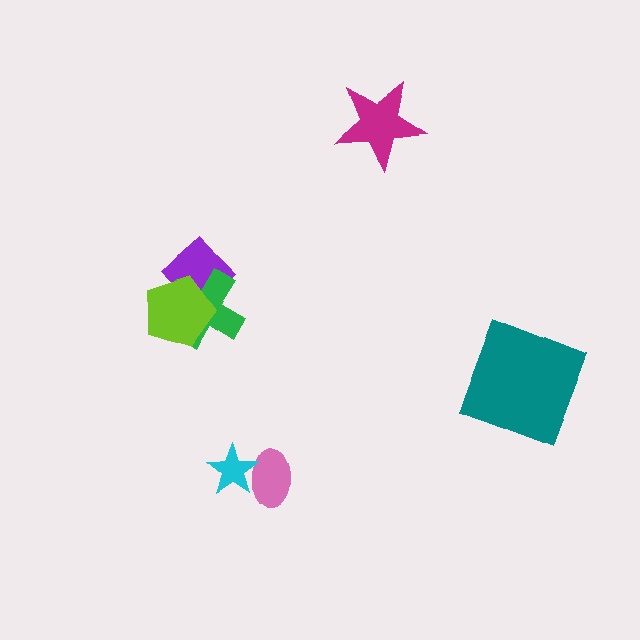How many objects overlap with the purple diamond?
2 objects overlap with the purple diamond.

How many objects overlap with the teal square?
0 objects overlap with the teal square.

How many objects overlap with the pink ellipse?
1 object overlaps with the pink ellipse.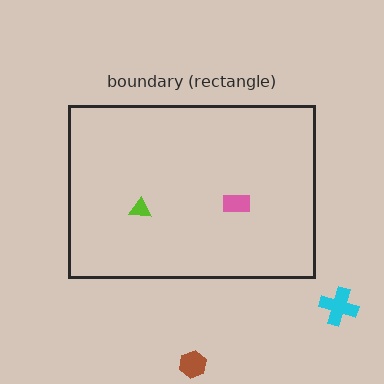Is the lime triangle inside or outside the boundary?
Inside.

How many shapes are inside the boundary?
2 inside, 2 outside.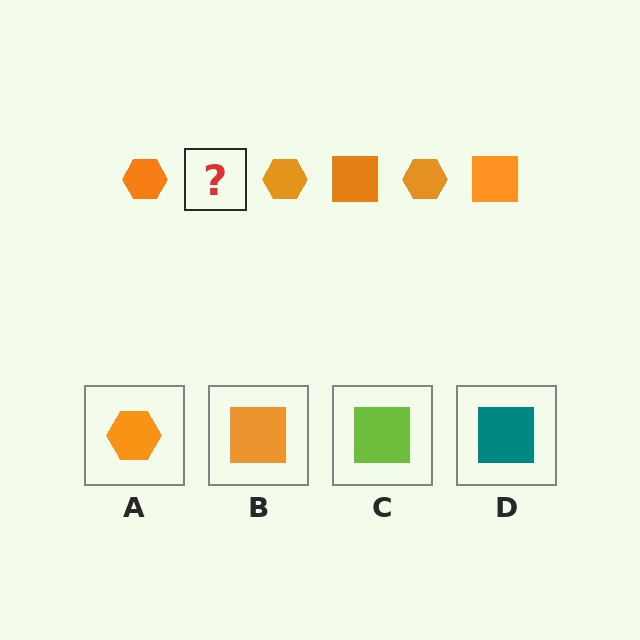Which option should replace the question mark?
Option B.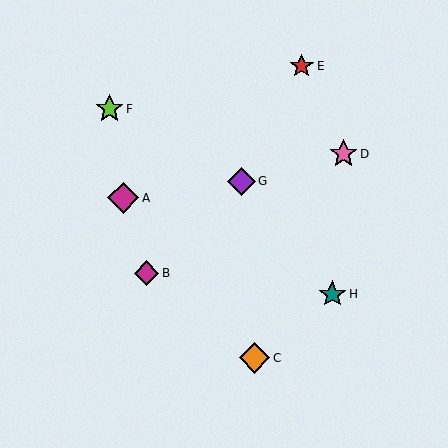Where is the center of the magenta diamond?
The center of the magenta diamond is at (123, 198).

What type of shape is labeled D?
Shape D is a pink star.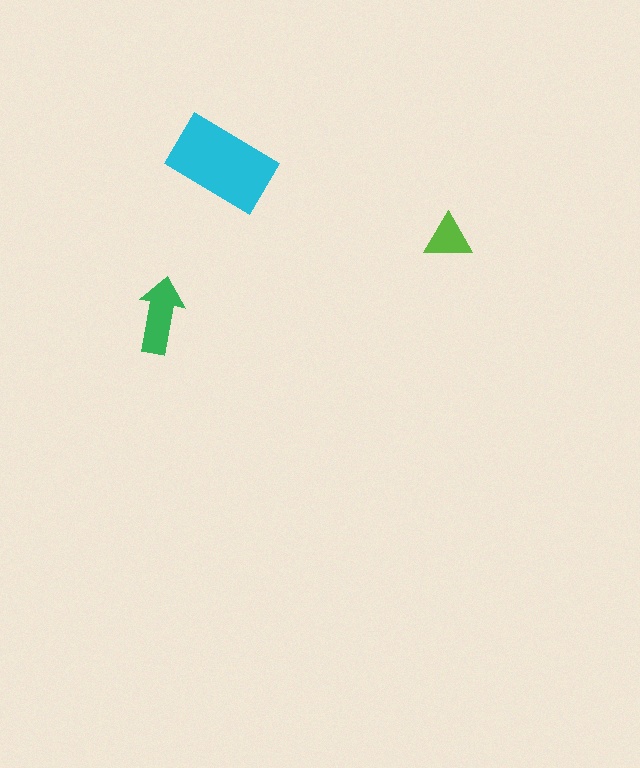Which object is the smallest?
The lime triangle.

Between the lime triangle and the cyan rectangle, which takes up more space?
The cyan rectangle.